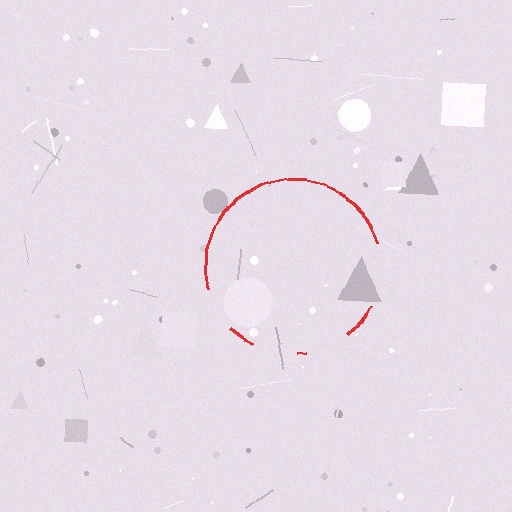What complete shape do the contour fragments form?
The contour fragments form a circle.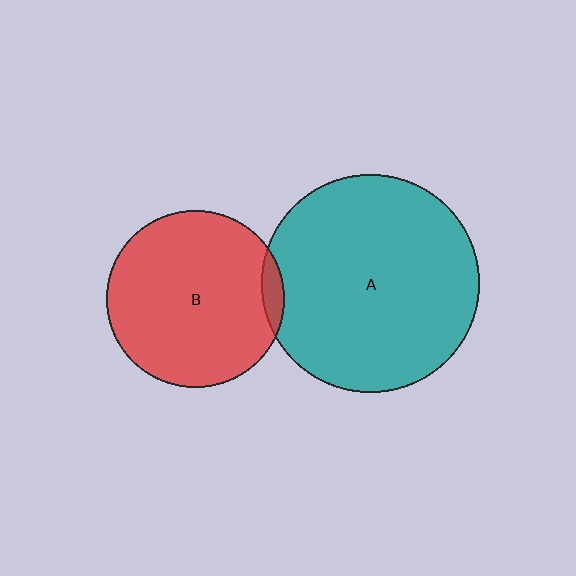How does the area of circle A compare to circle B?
Approximately 1.5 times.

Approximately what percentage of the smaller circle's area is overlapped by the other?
Approximately 5%.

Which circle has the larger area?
Circle A (teal).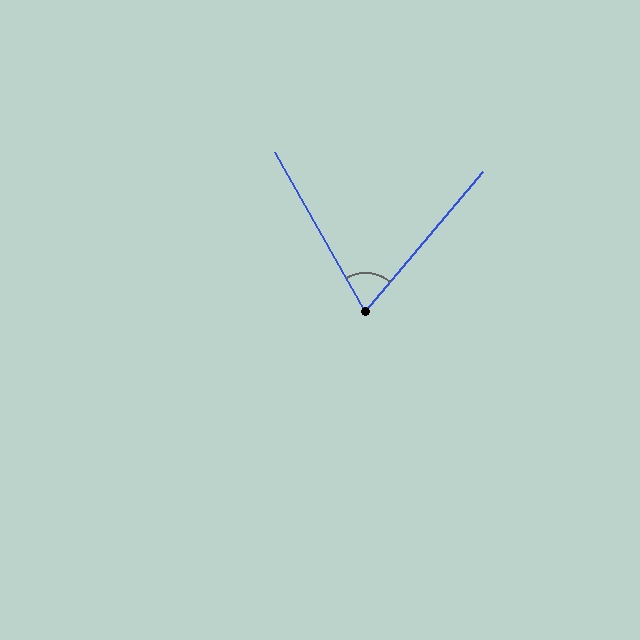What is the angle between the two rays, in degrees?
Approximately 70 degrees.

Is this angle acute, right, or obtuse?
It is acute.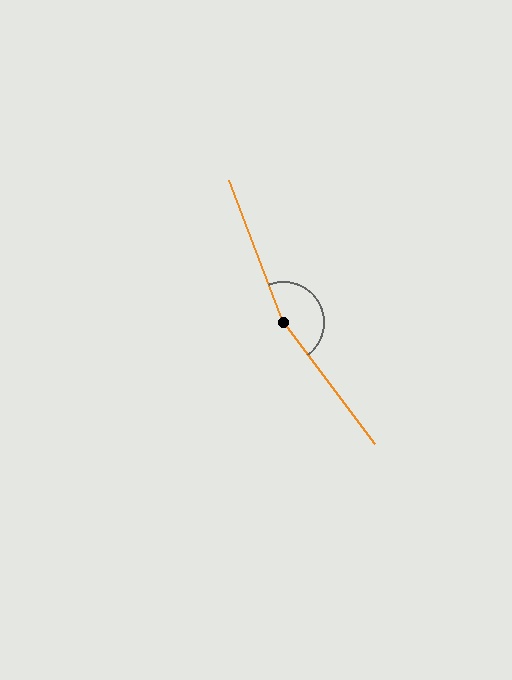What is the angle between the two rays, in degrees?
Approximately 164 degrees.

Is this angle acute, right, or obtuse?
It is obtuse.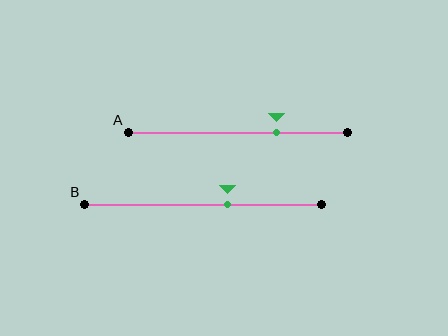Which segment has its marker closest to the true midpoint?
Segment B has its marker closest to the true midpoint.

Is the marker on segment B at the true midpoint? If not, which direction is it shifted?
No, the marker on segment B is shifted to the right by about 10% of the segment length.